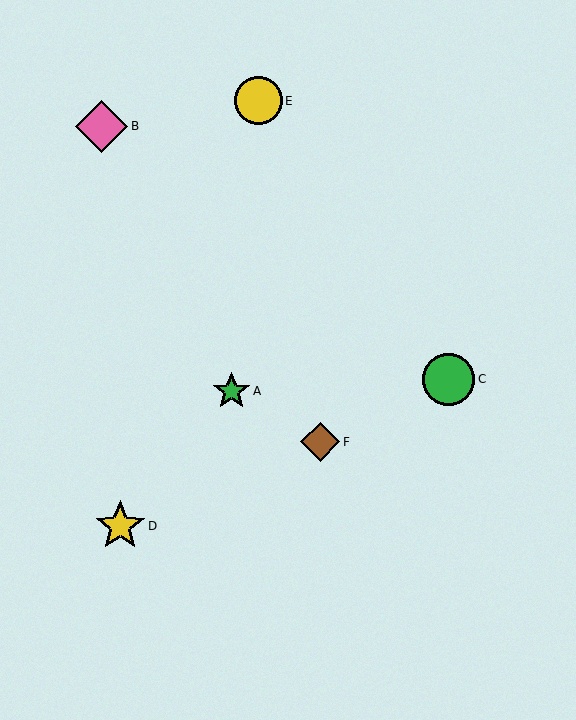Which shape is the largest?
The green circle (labeled C) is the largest.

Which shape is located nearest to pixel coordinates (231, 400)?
The green star (labeled A) at (231, 391) is nearest to that location.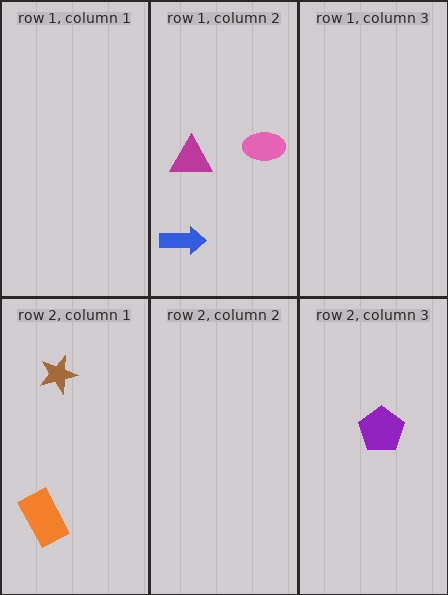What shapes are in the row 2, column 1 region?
The brown star, the orange rectangle.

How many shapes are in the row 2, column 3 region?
1.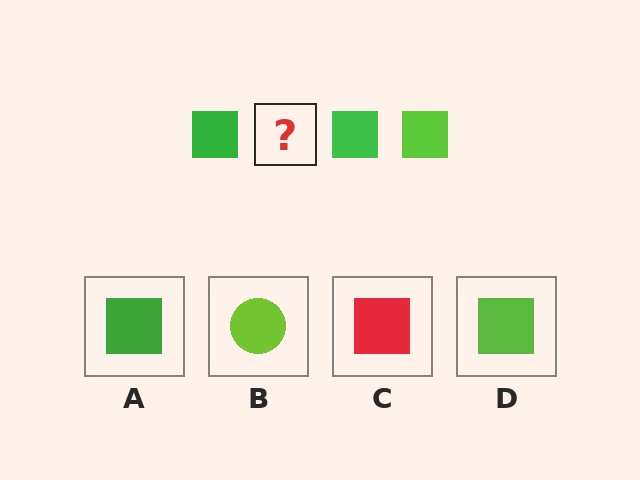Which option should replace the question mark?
Option D.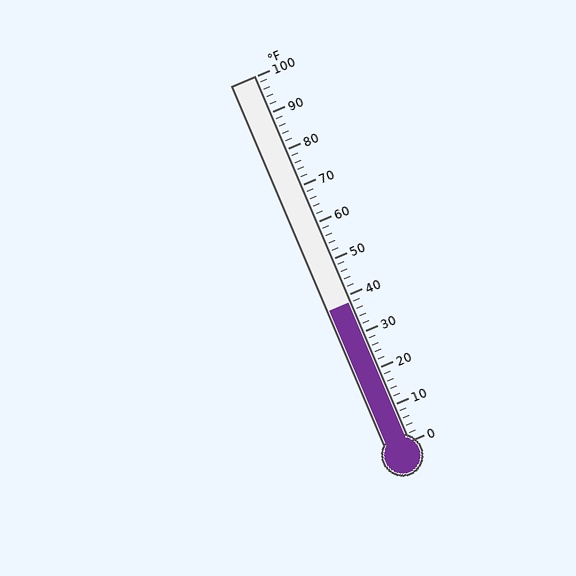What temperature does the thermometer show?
The thermometer shows approximately 38°F.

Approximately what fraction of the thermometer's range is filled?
The thermometer is filled to approximately 40% of its range.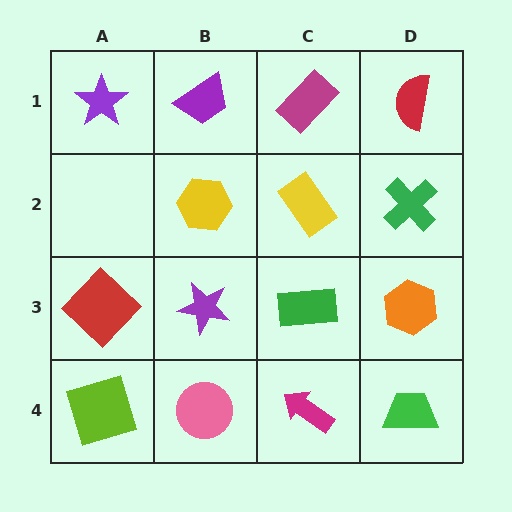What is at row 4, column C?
A magenta arrow.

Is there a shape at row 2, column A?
No, that cell is empty.